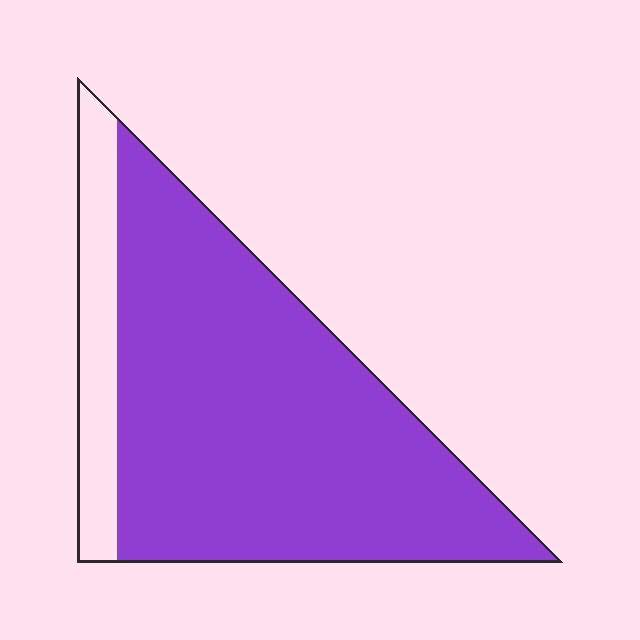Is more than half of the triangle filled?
Yes.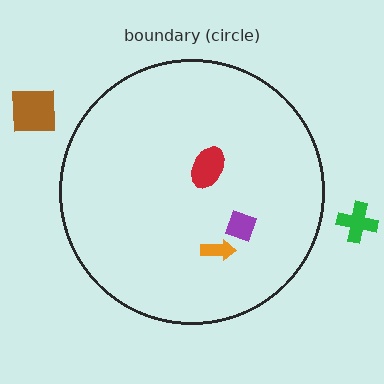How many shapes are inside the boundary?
3 inside, 2 outside.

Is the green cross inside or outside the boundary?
Outside.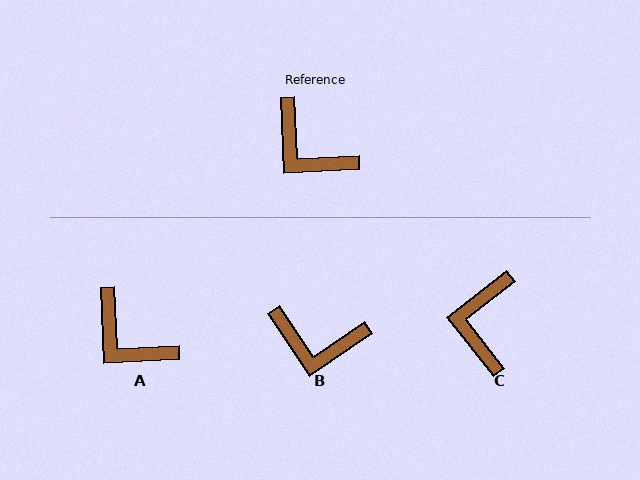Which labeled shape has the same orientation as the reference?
A.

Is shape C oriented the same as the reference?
No, it is off by about 55 degrees.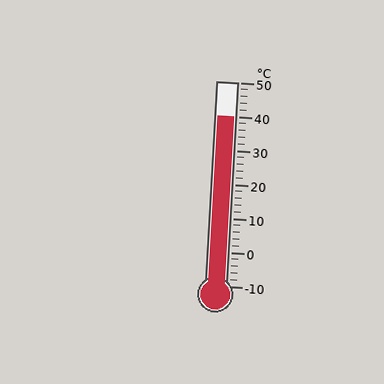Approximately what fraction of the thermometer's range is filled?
The thermometer is filled to approximately 85% of its range.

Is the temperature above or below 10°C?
The temperature is above 10°C.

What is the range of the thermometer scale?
The thermometer scale ranges from -10°C to 50°C.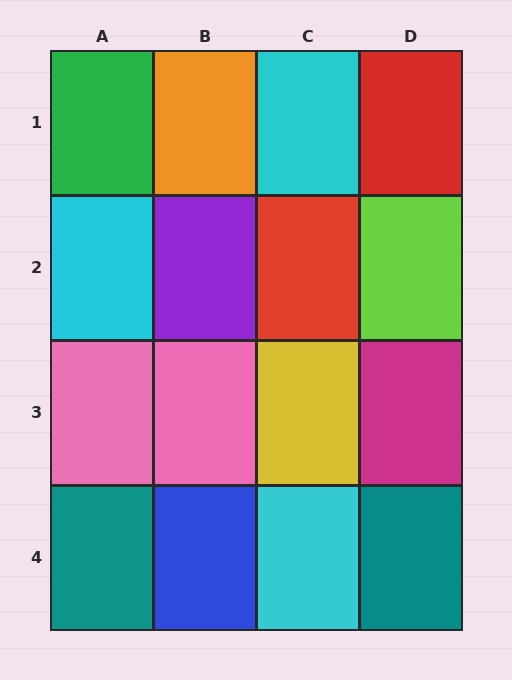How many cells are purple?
1 cell is purple.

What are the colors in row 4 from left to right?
Teal, blue, cyan, teal.